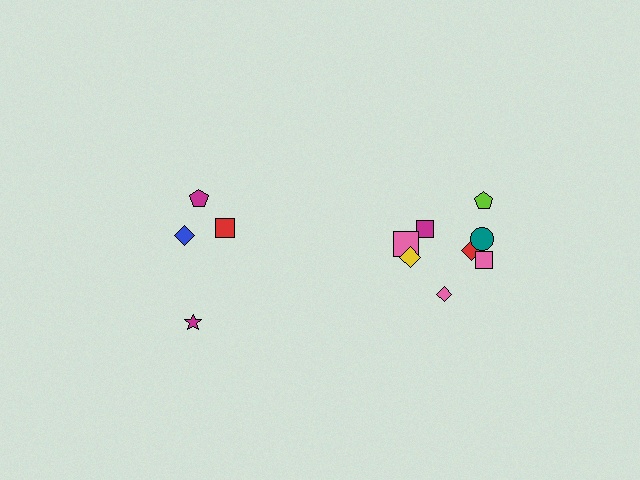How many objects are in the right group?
There are 8 objects.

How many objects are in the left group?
There are 4 objects.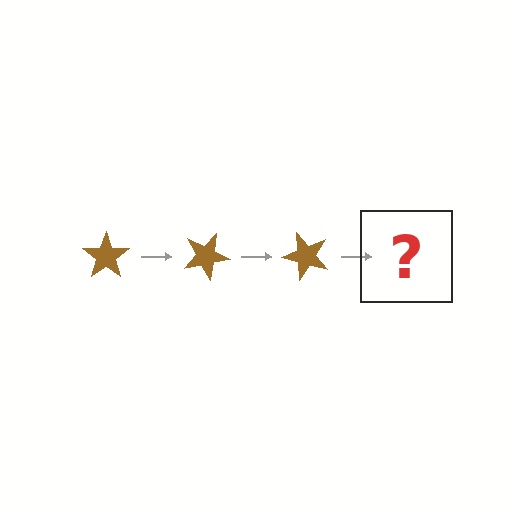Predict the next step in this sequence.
The next step is a brown star rotated 75 degrees.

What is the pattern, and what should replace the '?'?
The pattern is that the star rotates 25 degrees each step. The '?' should be a brown star rotated 75 degrees.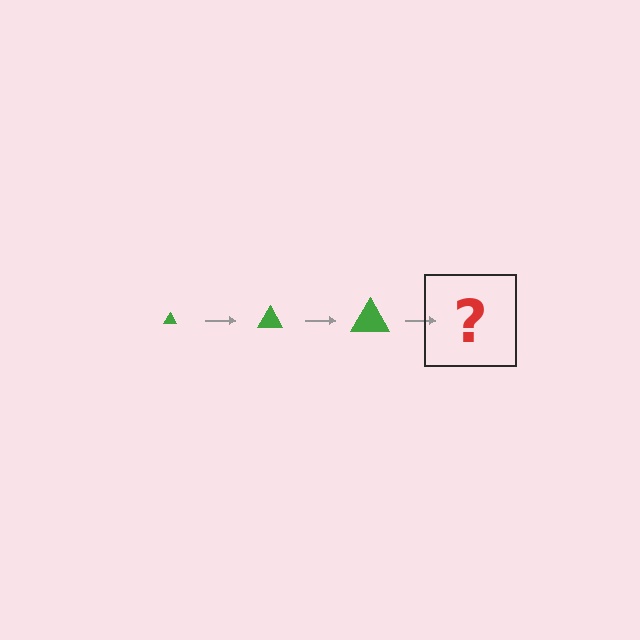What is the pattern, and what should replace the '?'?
The pattern is that the triangle gets progressively larger each step. The '?' should be a green triangle, larger than the previous one.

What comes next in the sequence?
The next element should be a green triangle, larger than the previous one.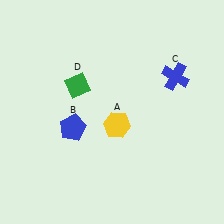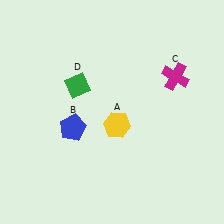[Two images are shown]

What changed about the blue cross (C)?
In Image 1, C is blue. In Image 2, it changed to magenta.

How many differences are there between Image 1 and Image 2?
There is 1 difference between the two images.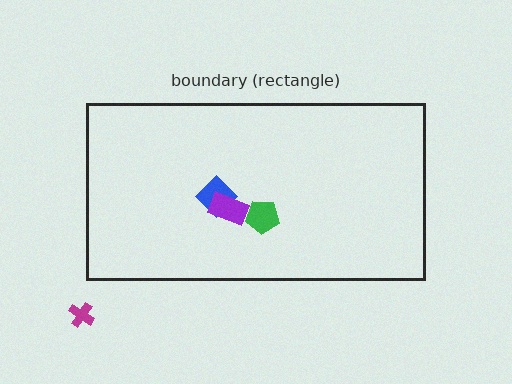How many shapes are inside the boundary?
3 inside, 1 outside.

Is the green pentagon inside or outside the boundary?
Inside.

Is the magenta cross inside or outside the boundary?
Outside.